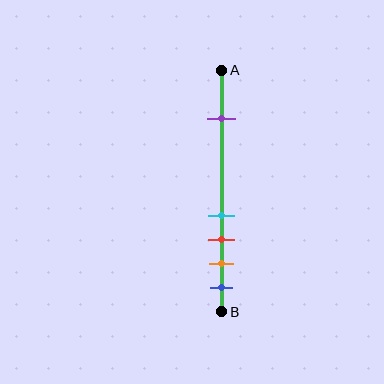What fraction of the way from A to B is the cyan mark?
The cyan mark is approximately 60% (0.6) of the way from A to B.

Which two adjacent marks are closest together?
The cyan and red marks are the closest adjacent pair.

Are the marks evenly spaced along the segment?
No, the marks are not evenly spaced.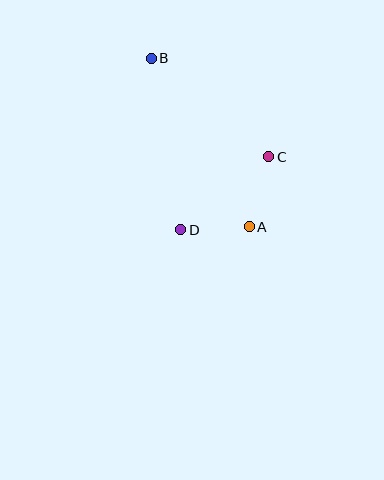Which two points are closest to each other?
Points A and D are closest to each other.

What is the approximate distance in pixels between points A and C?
The distance between A and C is approximately 73 pixels.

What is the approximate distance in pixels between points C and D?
The distance between C and D is approximately 114 pixels.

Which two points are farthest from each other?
Points A and B are farthest from each other.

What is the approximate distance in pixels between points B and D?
The distance between B and D is approximately 174 pixels.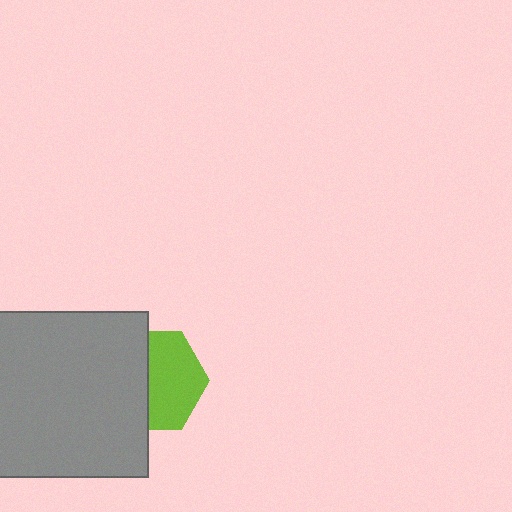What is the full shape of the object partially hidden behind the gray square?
The partially hidden object is a lime hexagon.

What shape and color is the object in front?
The object in front is a gray square.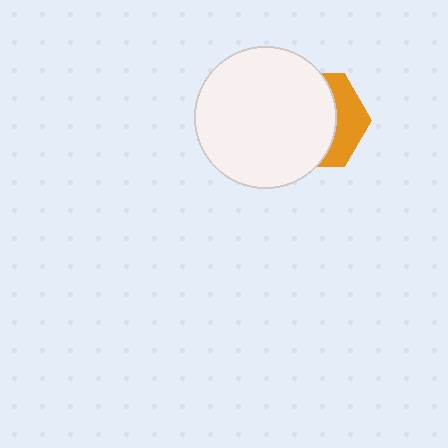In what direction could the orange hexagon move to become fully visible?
The orange hexagon could move right. That would shift it out from behind the white circle entirely.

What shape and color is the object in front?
The object in front is a white circle.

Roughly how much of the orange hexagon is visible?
A small part of it is visible (roughly 33%).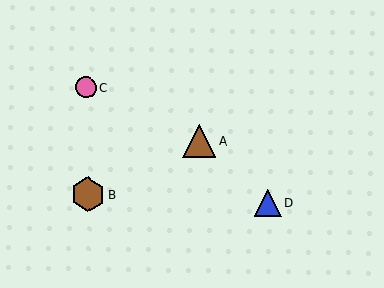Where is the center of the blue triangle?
The center of the blue triangle is at (268, 203).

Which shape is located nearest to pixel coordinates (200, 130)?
The brown triangle (labeled A) at (199, 141) is nearest to that location.